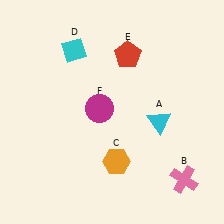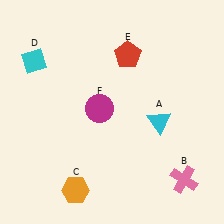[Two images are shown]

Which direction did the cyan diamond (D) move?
The cyan diamond (D) moved left.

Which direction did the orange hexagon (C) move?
The orange hexagon (C) moved left.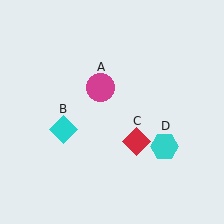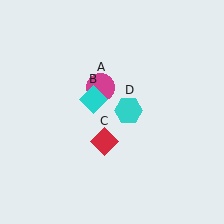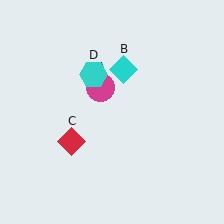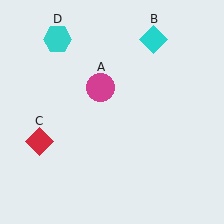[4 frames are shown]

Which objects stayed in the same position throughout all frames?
Magenta circle (object A) remained stationary.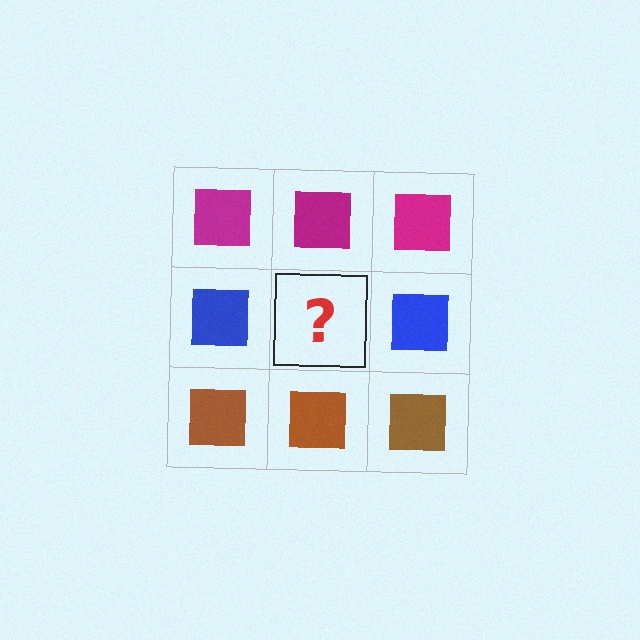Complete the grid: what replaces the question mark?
The question mark should be replaced with a blue square.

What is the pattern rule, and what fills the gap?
The rule is that each row has a consistent color. The gap should be filled with a blue square.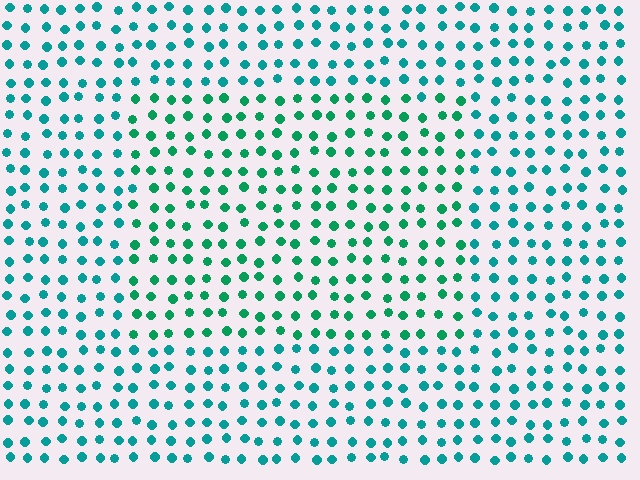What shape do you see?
I see a rectangle.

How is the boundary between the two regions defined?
The boundary is defined purely by a slight shift in hue (about 25 degrees). Spacing, size, and orientation are identical on both sides.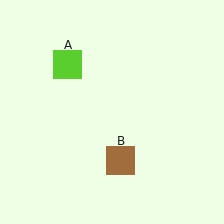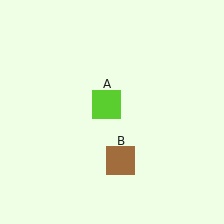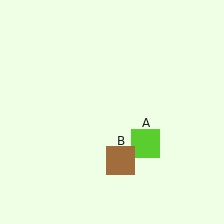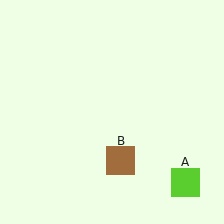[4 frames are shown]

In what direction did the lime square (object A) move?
The lime square (object A) moved down and to the right.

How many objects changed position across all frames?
1 object changed position: lime square (object A).